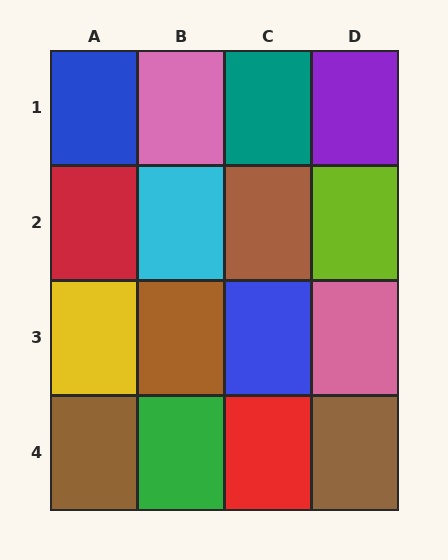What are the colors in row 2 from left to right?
Red, cyan, brown, lime.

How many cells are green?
1 cell is green.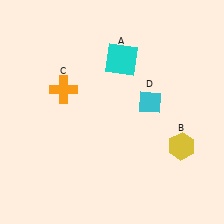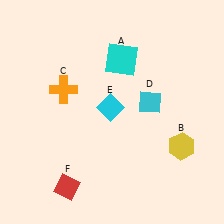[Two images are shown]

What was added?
A cyan diamond (E), a red diamond (F) were added in Image 2.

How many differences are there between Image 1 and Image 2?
There are 2 differences between the two images.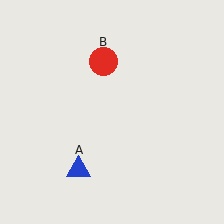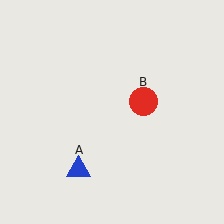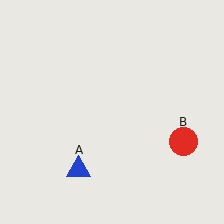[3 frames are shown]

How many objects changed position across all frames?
1 object changed position: red circle (object B).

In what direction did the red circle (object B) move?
The red circle (object B) moved down and to the right.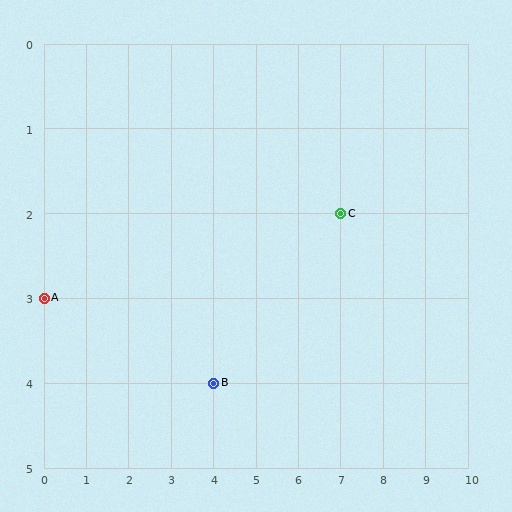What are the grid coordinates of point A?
Point A is at grid coordinates (0, 3).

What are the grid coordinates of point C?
Point C is at grid coordinates (7, 2).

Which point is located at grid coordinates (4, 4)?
Point B is at (4, 4).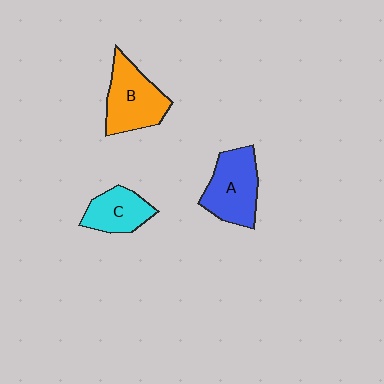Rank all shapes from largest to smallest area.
From largest to smallest: B (orange), A (blue), C (cyan).